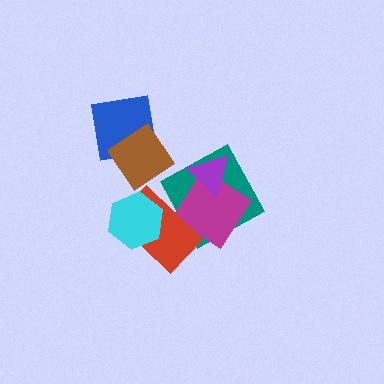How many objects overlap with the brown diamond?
1 object overlaps with the brown diamond.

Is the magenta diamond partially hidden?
Yes, it is partially covered by another shape.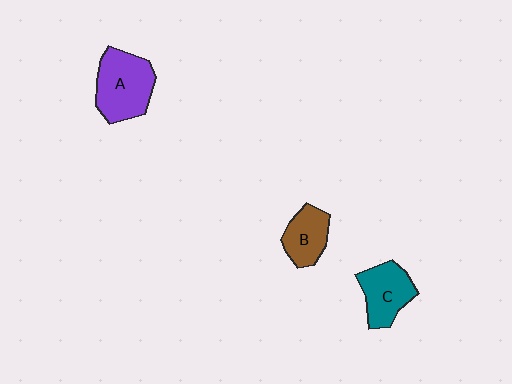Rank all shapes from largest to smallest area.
From largest to smallest: A (purple), C (teal), B (brown).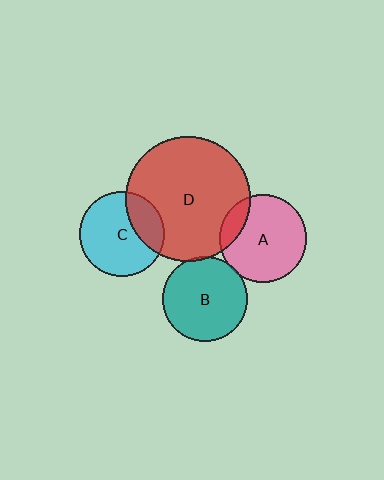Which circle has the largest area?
Circle D (red).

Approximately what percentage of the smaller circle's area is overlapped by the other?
Approximately 5%.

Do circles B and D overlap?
Yes.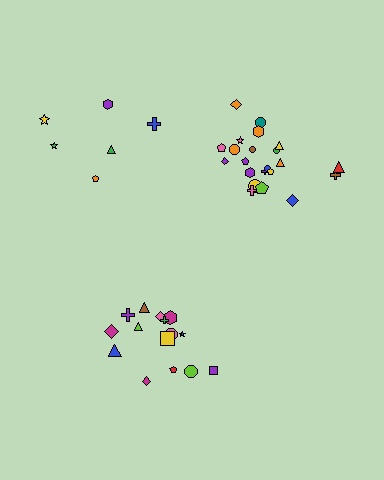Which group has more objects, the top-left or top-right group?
The top-right group.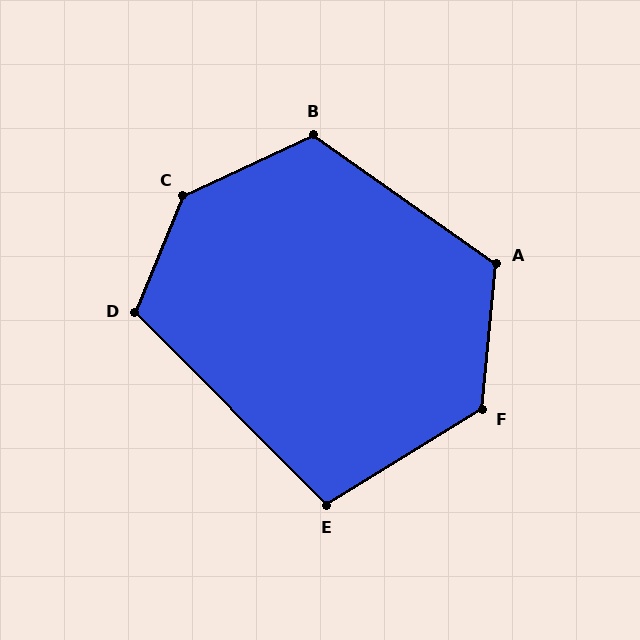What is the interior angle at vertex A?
Approximately 120 degrees (obtuse).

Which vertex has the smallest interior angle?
E, at approximately 103 degrees.